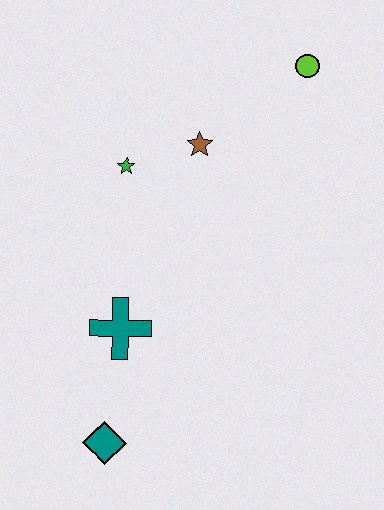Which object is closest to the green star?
The brown star is closest to the green star.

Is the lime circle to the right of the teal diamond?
Yes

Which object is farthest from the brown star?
The teal diamond is farthest from the brown star.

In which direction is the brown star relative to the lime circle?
The brown star is to the left of the lime circle.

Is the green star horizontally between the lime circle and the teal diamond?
Yes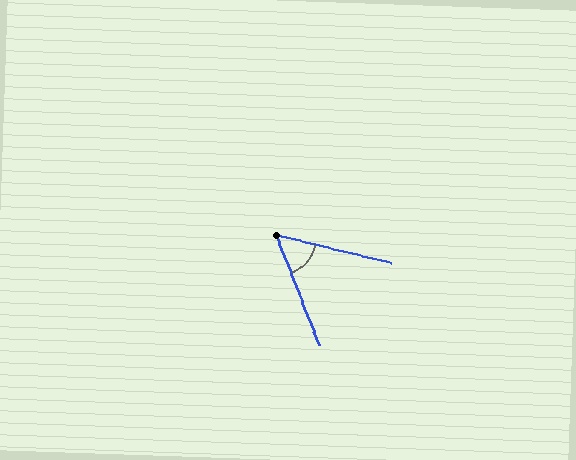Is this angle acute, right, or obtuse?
It is acute.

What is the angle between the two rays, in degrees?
Approximately 55 degrees.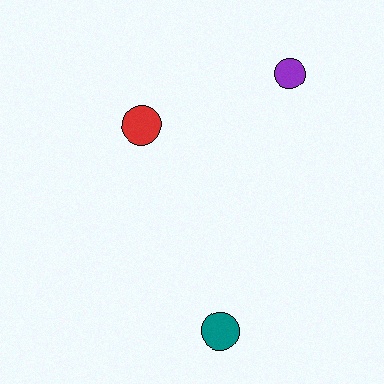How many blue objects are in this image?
There are no blue objects.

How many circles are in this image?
There are 3 circles.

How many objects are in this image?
There are 3 objects.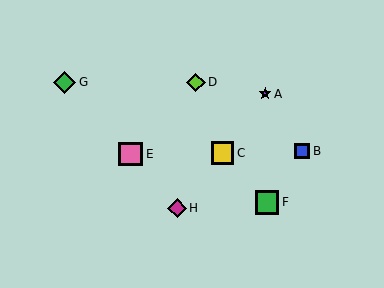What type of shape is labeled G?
Shape G is a green diamond.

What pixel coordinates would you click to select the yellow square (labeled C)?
Click at (222, 153) to select the yellow square C.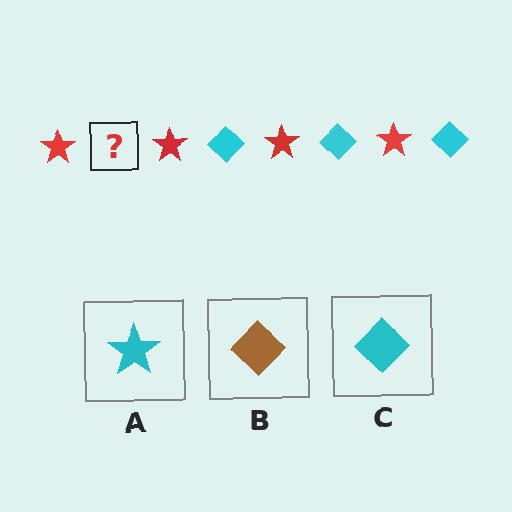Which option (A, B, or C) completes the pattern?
C.